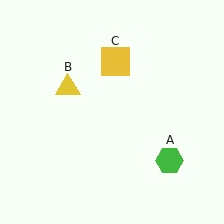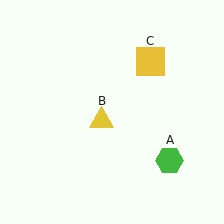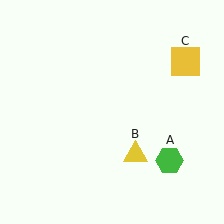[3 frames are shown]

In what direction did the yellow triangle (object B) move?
The yellow triangle (object B) moved down and to the right.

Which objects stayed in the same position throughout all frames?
Green hexagon (object A) remained stationary.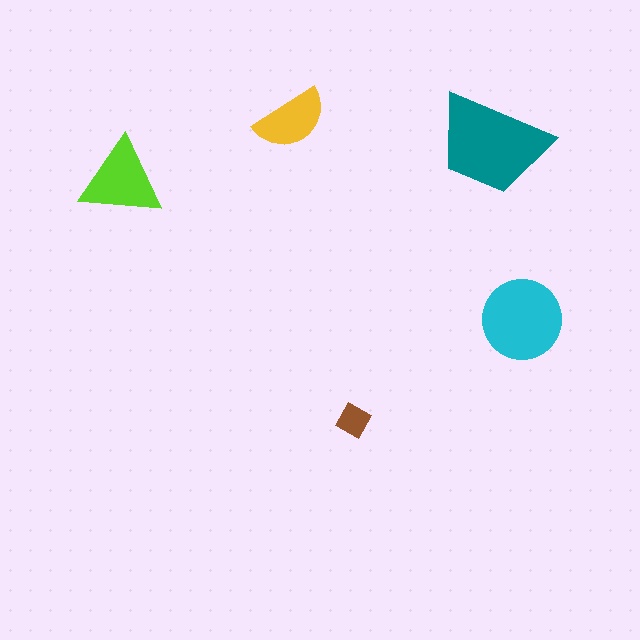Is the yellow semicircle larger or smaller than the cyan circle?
Smaller.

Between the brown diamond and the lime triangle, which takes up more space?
The lime triangle.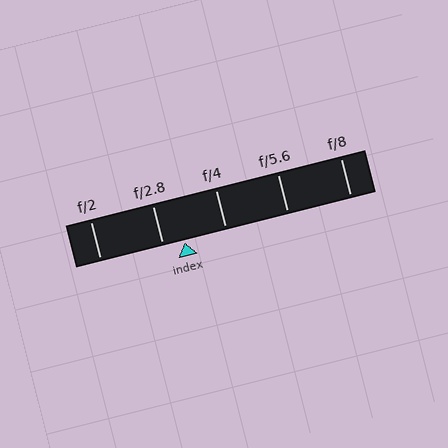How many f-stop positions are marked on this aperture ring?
There are 5 f-stop positions marked.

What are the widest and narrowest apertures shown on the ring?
The widest aperture shown is f/2 and the narrowest is f/8.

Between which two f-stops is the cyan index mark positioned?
The index mark is between f/2.8 and f/4.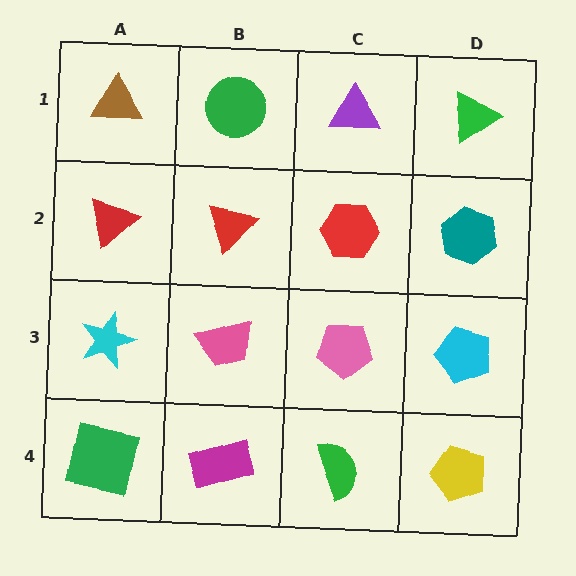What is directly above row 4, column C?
A pink pentagon.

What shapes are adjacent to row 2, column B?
A green circle (row 1, column B), a pink trapezoid (row 3, column B), a red triangle (row 2, column A), a red hexagon (row 2, column C).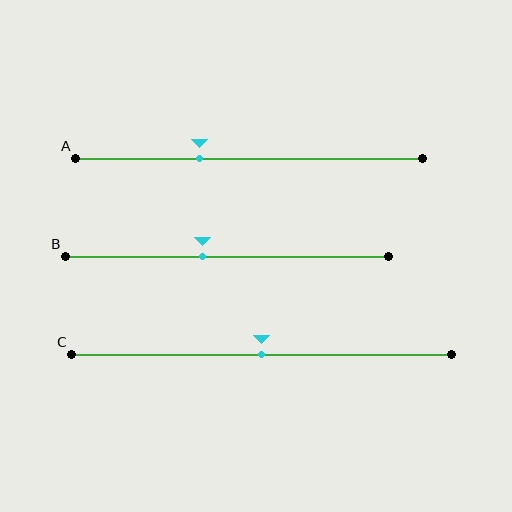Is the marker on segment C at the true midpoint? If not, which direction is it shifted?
Yes, the marker on segment C is at the true midpoint.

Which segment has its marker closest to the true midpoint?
Segment C has its marker closest to the true midpoint.